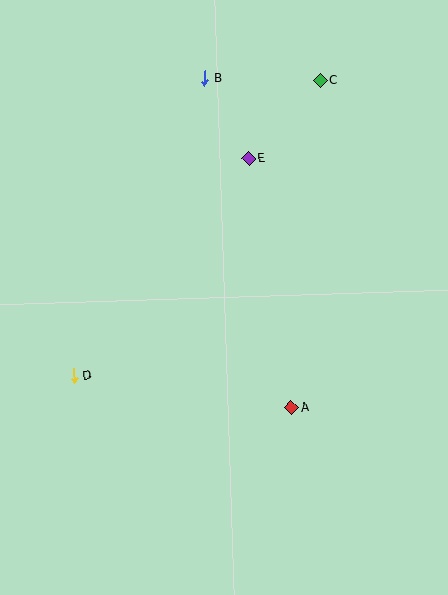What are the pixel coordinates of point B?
Point B is at (205, 78).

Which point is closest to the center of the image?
Point A at (291, 408) is closest to the center.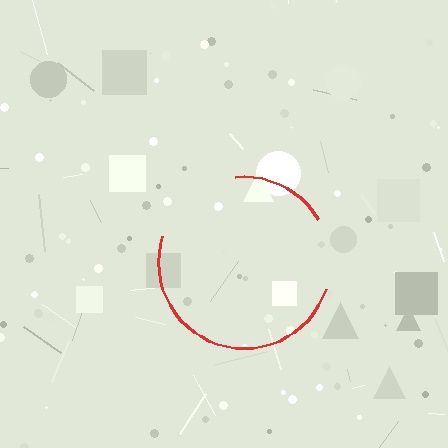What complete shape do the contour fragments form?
The contour fragments form a circle.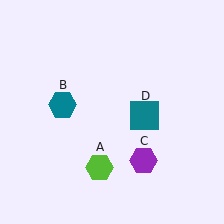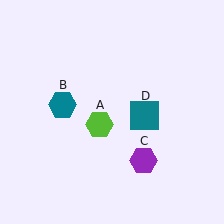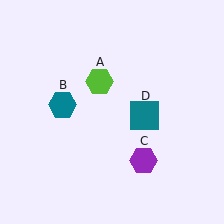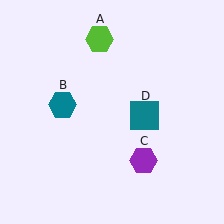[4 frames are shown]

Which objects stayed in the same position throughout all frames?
Teal hexagon (object B) and purple hexagon (object C) and teal square (object D) remained stationary.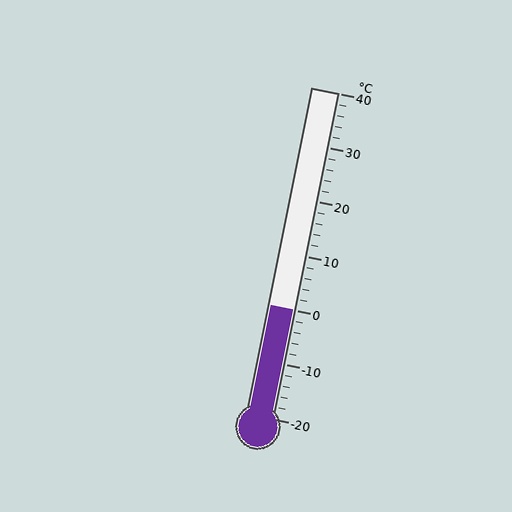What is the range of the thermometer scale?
The thermometer scale ranges from -20°C to 40°C.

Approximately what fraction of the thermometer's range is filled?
The thermometer is filled to approximately 35% of its range.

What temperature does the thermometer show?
The thermometer shows approximately 0°C.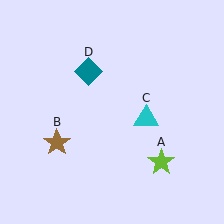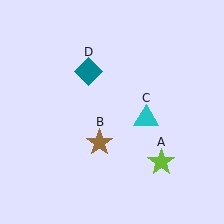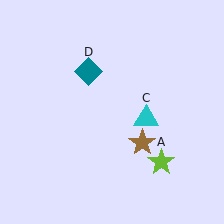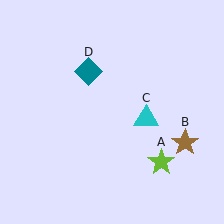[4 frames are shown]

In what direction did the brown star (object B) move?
The brown star (object B) moved right.